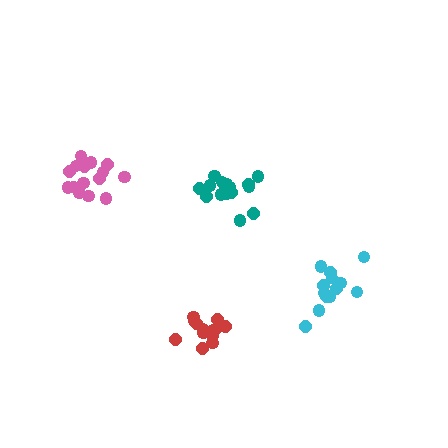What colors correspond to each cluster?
The clusters are colored: teal, pink, cyan, red.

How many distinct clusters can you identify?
There are 4 distinct clusters.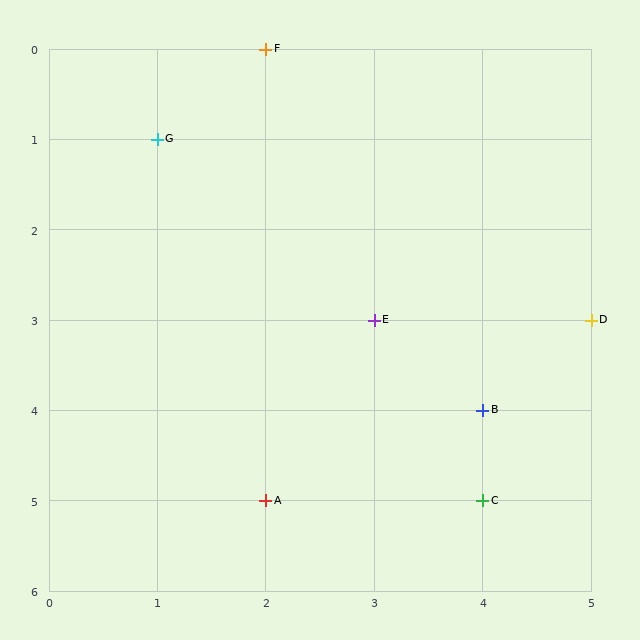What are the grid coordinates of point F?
Point F is at grid coordinates (2, 0).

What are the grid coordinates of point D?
Point D is at grid coordinates (5, 3).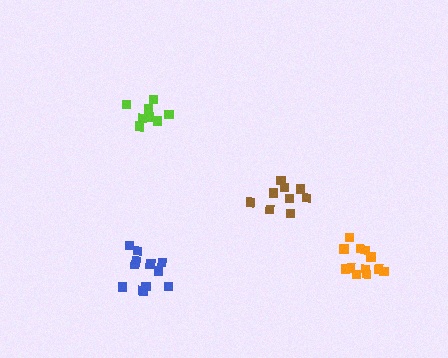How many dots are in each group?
Group 1: 12 dots, Group 2: 11 dots, Group 3: 8 dots, Group 4: 9 dots (40 total).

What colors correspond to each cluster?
The clusters are colored: orange, blue, lime, brown.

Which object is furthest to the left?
The blue cluster is leftmost.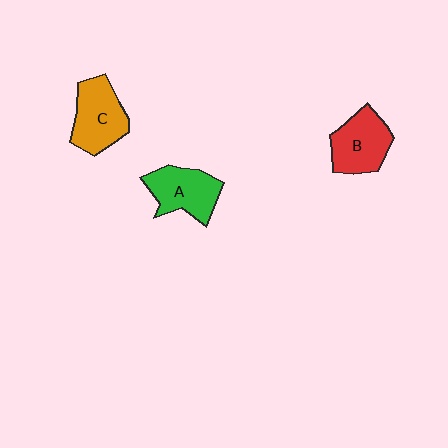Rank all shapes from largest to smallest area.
From largest to smallest: C (orange), A (green), B (red).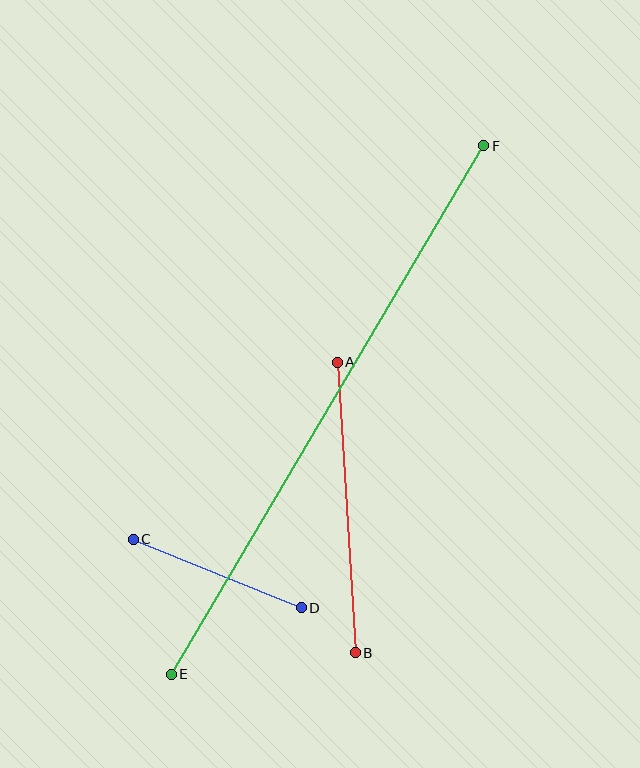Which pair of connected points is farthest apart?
Points E and F are farthest apart.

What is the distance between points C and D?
The distance is approximately 181 pixels.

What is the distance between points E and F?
The distance is approximately 614 pixels.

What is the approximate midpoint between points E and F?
The midpoint is at approximately (327, 410) pixels.